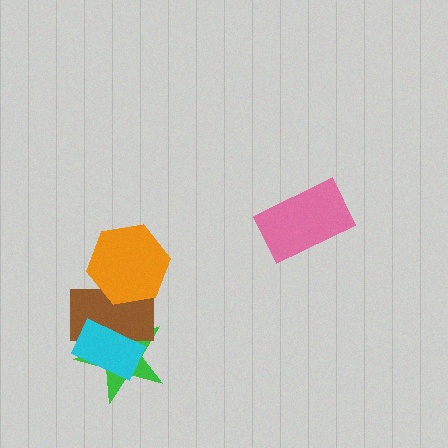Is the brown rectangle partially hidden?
Yes, it is partially covered by another shape.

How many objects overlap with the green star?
2 objects overlap with the green star.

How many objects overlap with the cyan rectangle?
2 objects overlap with the cyan rectangle.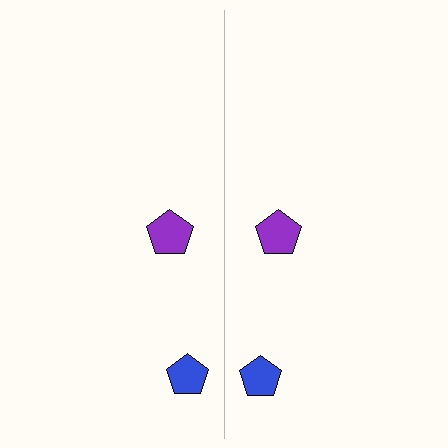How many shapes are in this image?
There are 4 shapes in this image.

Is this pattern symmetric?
Yes, this pattern has bilateral (reflection) symmetry.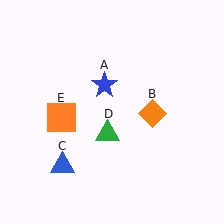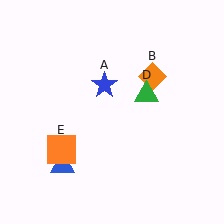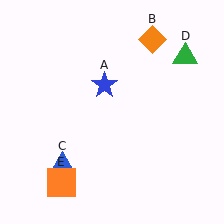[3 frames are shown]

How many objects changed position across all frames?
3 objects changed position: orange diamond (object B), green triangle (object D), orange square (object E).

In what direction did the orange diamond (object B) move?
The orange diamond (object B) moved up.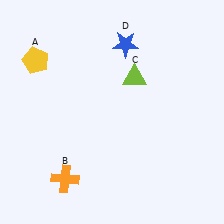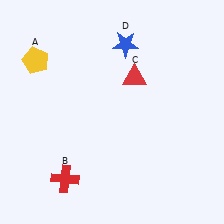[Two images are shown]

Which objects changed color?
B changed from orange to red. C changed from lime to red.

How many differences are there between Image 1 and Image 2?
There are 2 differences between the two images.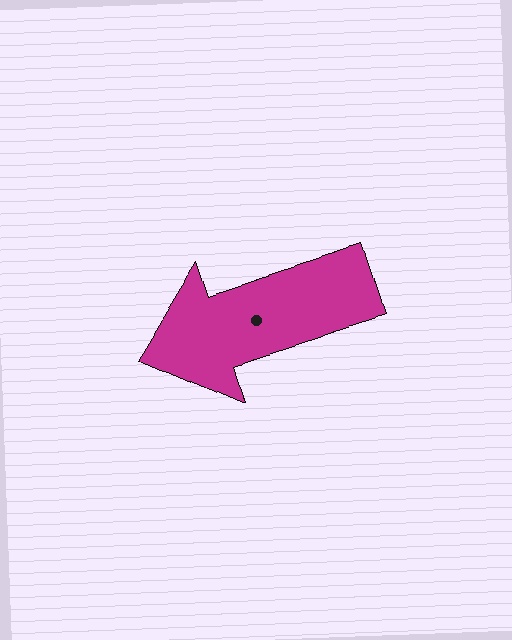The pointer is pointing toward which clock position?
Roughly 8 o'clock.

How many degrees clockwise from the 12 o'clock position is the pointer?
Approximately 252 degrees.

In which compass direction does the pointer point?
West.